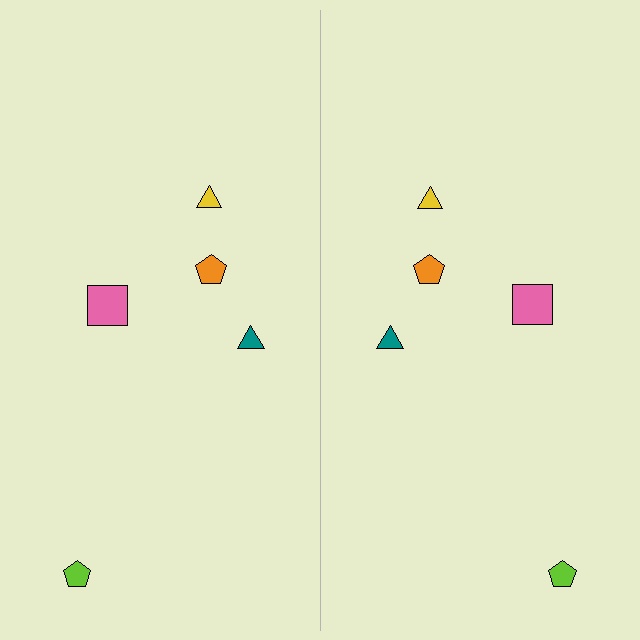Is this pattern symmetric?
Yes, this pattern has bilateral (reflection) symmetry.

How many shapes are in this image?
There are 10 shapes in this image.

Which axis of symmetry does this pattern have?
The pattern has a vertical axis of symmetry running through the center of the image.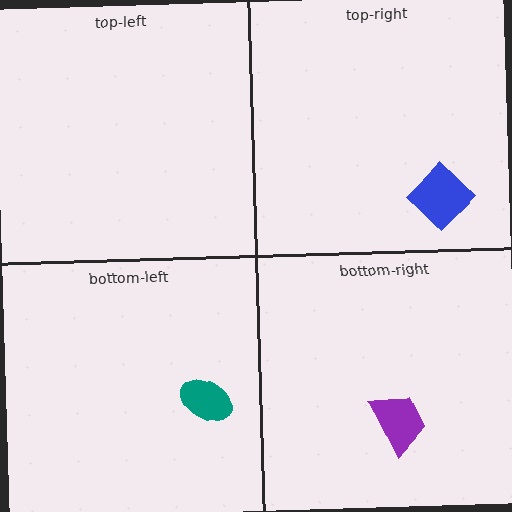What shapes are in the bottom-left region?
The teal ellipse.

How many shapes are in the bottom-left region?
1.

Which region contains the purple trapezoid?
The bottom-right region.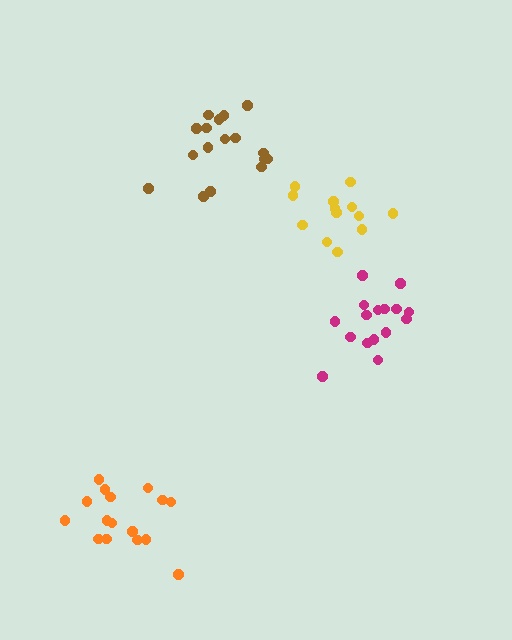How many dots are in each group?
Group 1: 16 dots, Group 2: 17 dots, Group 3: 17 dots, Group 4: 13 dots (63 total).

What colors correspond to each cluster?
The clusters are colored: orange, magenta, brown, yellow.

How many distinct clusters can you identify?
There are 4 distinct clusters.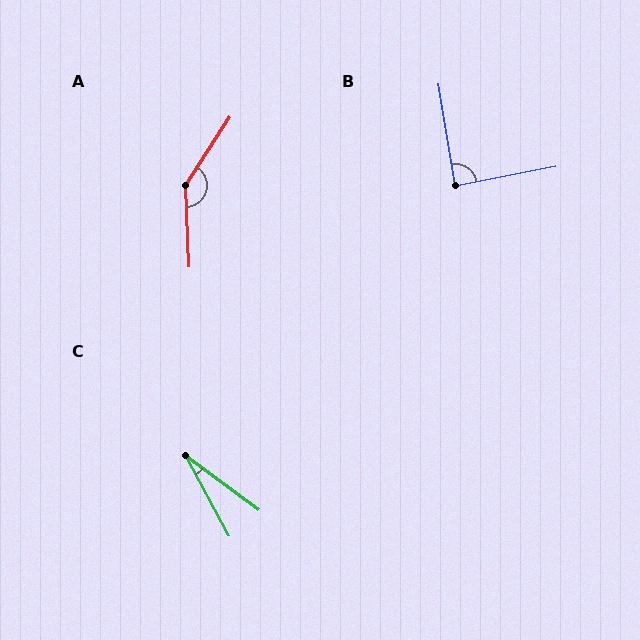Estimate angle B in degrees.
Approximately 88 degrees.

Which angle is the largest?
A, at approximately 145 degrees.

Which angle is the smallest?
C, at approximately 25 degrees.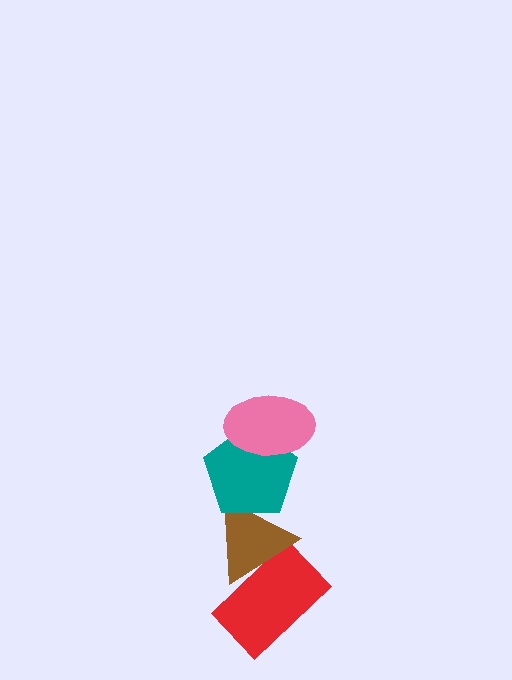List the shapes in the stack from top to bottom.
From top to bottom: the pink ellipse, the teal pentagon, the brown triangle, the red rectangle.